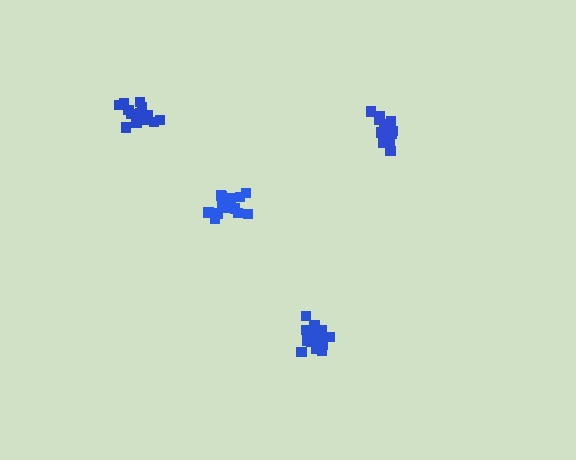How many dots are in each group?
Group 1: 17 dots, Group 2: 16 dots, Group 3: 16 dots, Group 4: 15 dots (64 total).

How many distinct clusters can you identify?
There are 4 distinct clusters.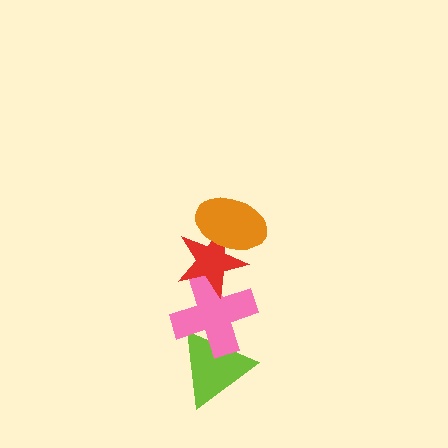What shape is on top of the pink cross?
The red star is on top of the pink cross.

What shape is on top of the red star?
The orange ellipse is on top of the red star.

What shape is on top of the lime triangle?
The pink cross is on top of the lime triangle.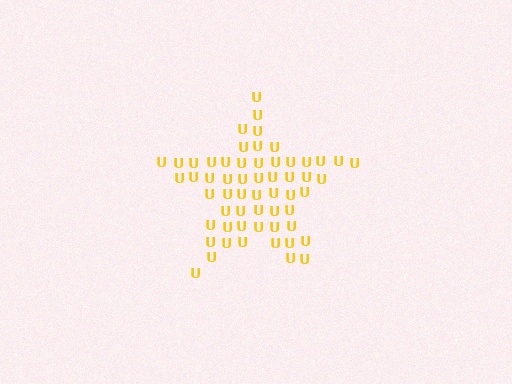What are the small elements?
The small elements are letter U's.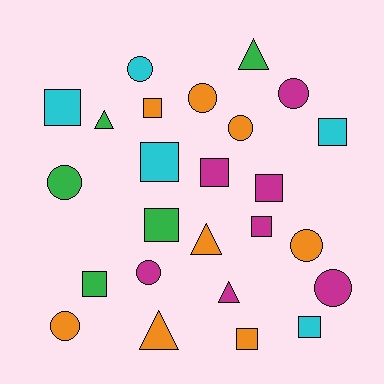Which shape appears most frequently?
Square, with 11 objects.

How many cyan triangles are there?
There are no cyan triangles.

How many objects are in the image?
There are 25 objects.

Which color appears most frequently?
Orange, with 8 objects.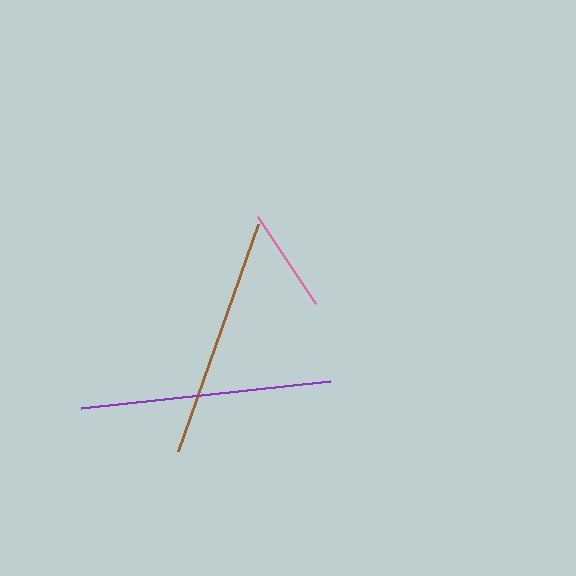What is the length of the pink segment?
The pink segment is approximately 105 pixels long.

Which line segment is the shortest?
The pink line is the shortest at approximately 105 pixels.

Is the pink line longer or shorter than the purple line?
The purple line is longer than the pink line.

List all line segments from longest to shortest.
From longest to shortest: purple, brown, pink.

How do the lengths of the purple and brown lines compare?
The purple and brown lines are approximately the same length.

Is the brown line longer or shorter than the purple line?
The purple line is longer than the brown line.